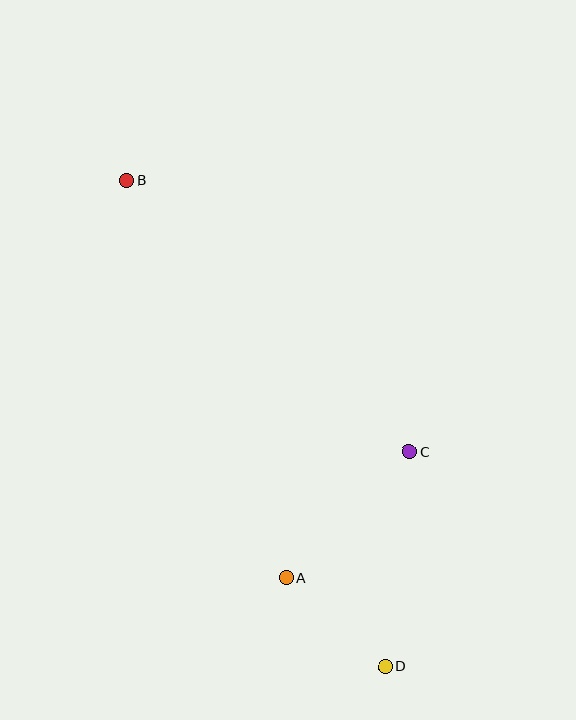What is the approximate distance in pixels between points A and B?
The distance between A and B is approximately 428 pixels.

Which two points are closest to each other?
Points A and D are closest to each other.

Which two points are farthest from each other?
Points B and D are farthest from each other.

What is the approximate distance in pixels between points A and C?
The distance between A and C is approximately 176 pixels.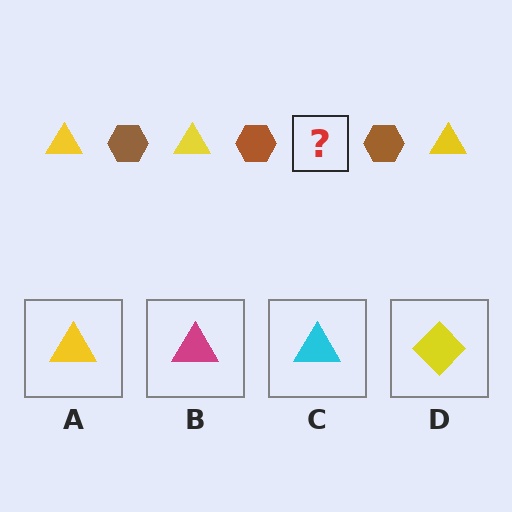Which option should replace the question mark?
Option A.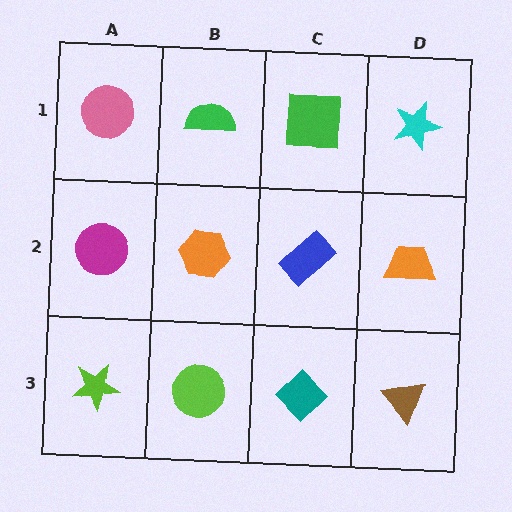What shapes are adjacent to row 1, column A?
A magenta circle (row 2, column A), a green semicircle (row 1, column B).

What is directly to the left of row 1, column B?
A pink circle.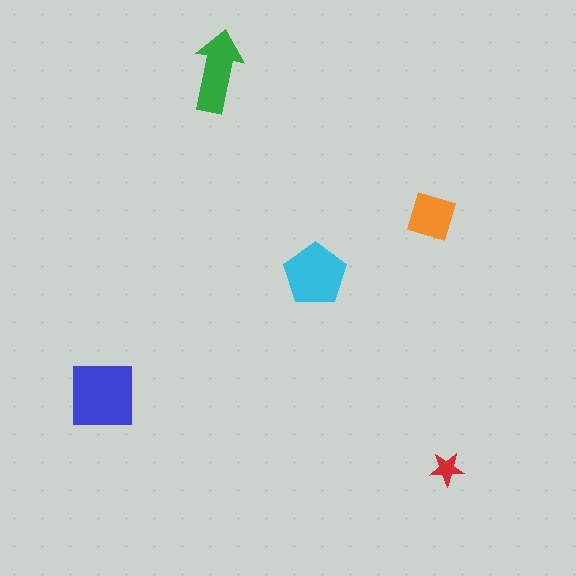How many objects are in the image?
There are 5 objects in the image.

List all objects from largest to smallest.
The blue square, the cyan pentagon, the green arrow, the orange diamond, the red star.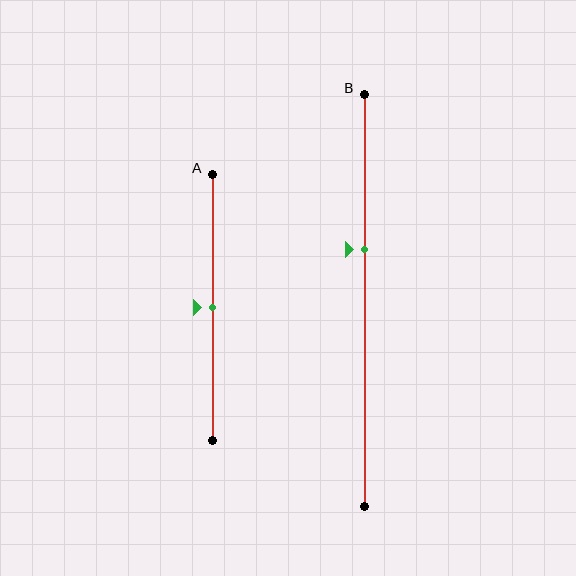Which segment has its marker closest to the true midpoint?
Segment A has its marker closest to the true midpoint.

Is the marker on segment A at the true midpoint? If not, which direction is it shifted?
Yes, the marker on segment A is at the true midpoint.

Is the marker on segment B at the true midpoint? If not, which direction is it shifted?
No, the marker on segment B is shifted upward by about 12% of the segment length.